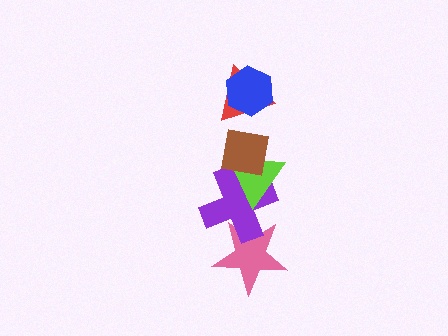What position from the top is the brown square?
The brown square is 3rd from the top.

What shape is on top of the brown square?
The red triangle is on top of the brown square.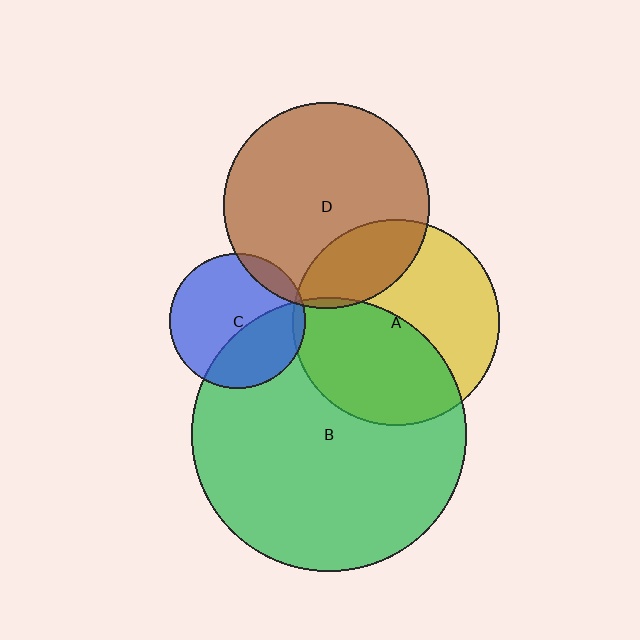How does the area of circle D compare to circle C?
Approximately 2.3 times.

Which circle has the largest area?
Circle B (green).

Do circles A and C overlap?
Yes.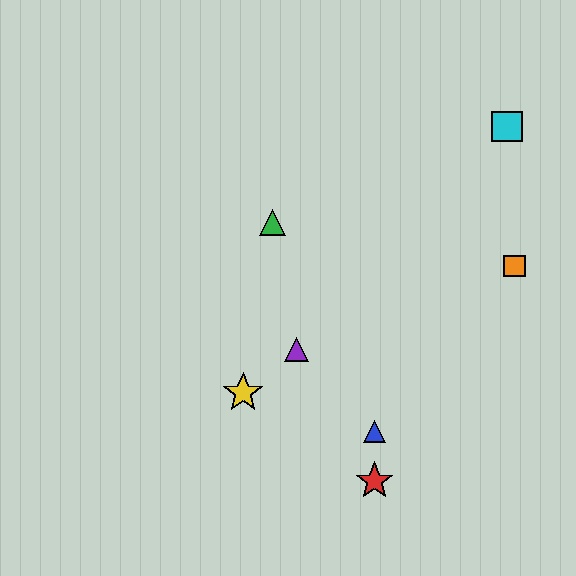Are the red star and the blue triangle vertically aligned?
Yes, both are at x≈374.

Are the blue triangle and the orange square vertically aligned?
No, the blue triangle is at x≈374 and the orange square is at x≈515.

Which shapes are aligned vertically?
The red star, the blue triangle are aligned vertically.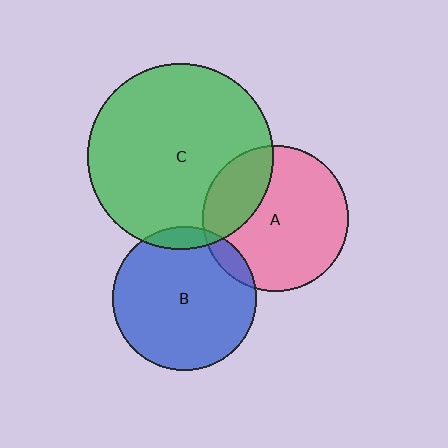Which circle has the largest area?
Circle C (green).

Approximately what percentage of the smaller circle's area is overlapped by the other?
Approximately 25%.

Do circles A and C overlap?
Yes.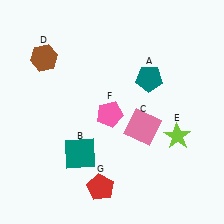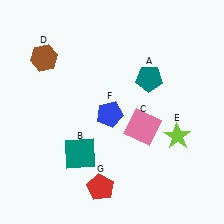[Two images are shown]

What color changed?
The pentagon (F) changed from pink in Image 1 to blue in Image 2.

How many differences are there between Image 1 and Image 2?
There is 1 difference between the two images.